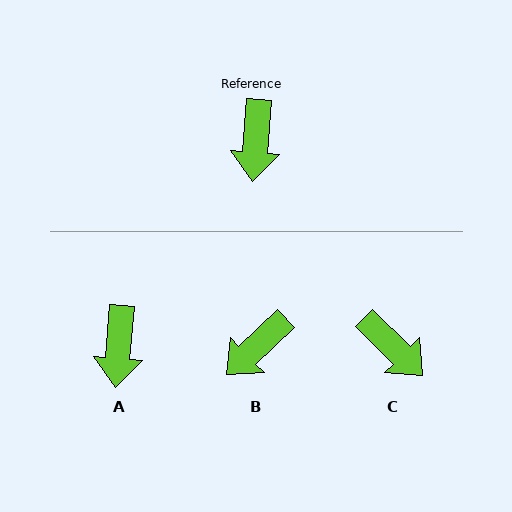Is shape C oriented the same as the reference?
No, it is off by about 50 degrees.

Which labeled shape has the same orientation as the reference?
A.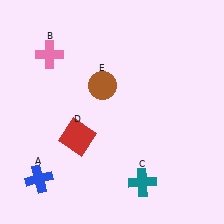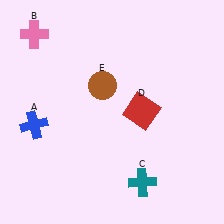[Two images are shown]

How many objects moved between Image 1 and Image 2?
3 objects moved between the two images.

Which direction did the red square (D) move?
The red square (D) moved right.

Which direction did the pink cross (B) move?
The pink cross (B) moved up.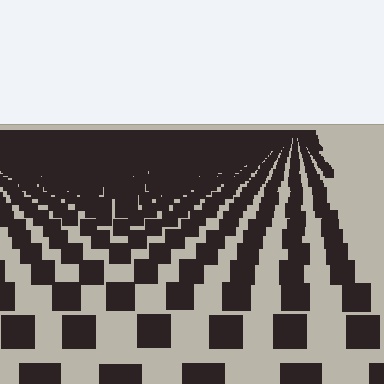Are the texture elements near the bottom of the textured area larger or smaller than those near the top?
Larger. Near the bottom, elements are closer to the viewer and appear at a bigger on-screen size.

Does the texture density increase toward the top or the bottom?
Density increases toward the top.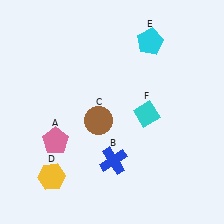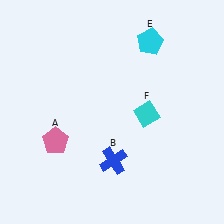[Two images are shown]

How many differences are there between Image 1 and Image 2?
There are 2 differences between the two images.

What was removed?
The brown circle (C), the yellow hexagon (D) were removed in Image 2.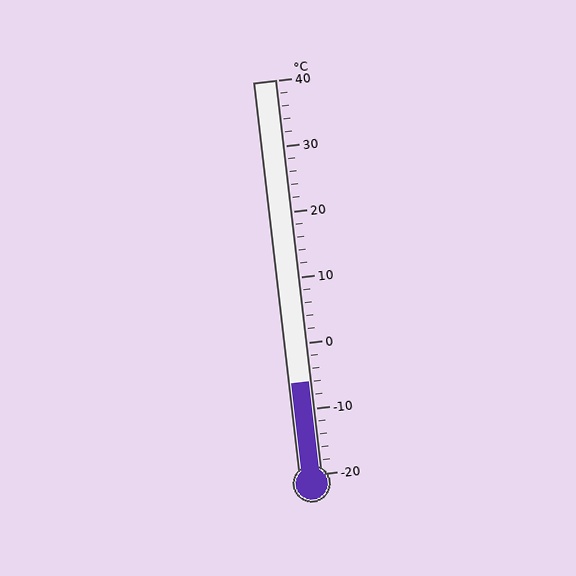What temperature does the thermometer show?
The thermometer shows approximately -6°C.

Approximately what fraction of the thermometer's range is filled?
The thermometer is filled to approximately 25% of its range.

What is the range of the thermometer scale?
The thermometer scale ranges from -20°C to 40°C.